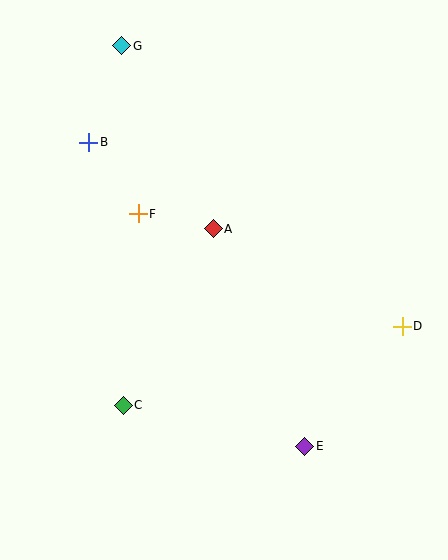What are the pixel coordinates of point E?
Point E is at (305, 446).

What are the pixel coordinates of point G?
Point G is at (122, 46).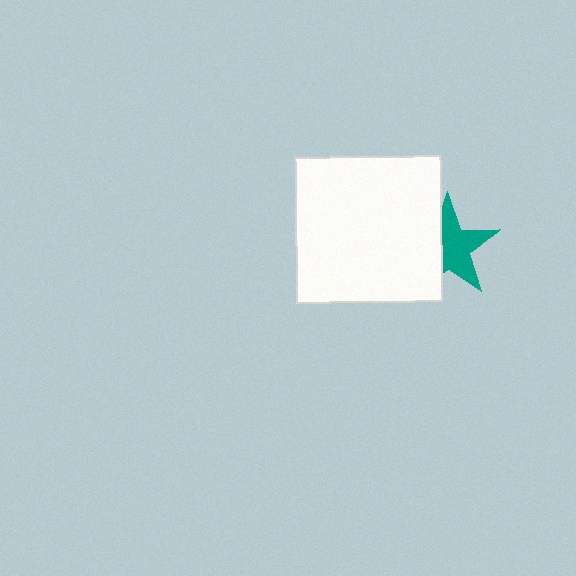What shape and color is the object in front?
The object in front is a white square.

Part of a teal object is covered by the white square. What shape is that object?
It is a star.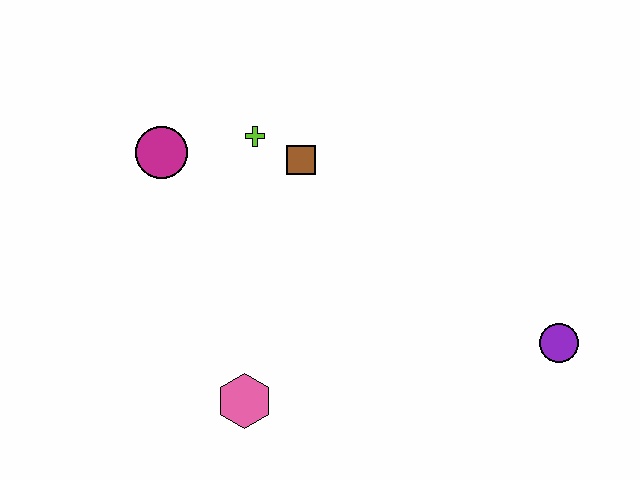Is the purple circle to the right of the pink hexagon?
Yes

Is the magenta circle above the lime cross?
No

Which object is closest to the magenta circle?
The lime cross is closest to the magenta circle.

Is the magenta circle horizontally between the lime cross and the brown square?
No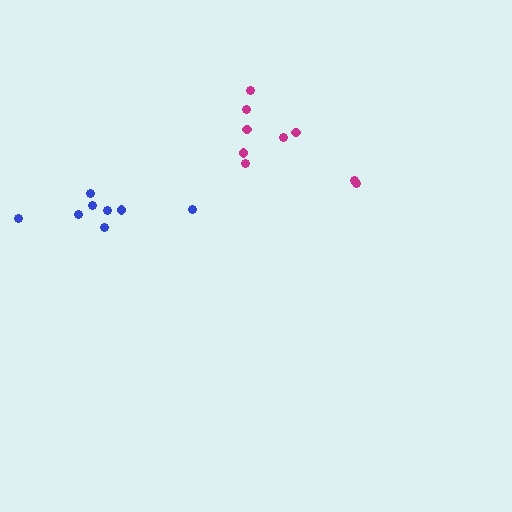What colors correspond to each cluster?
The clusters are colored: magenta, blue.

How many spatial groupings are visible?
There are 2 spatial groupings.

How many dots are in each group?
Group 1: 9 dots, Group 2: 8 dots (17 total).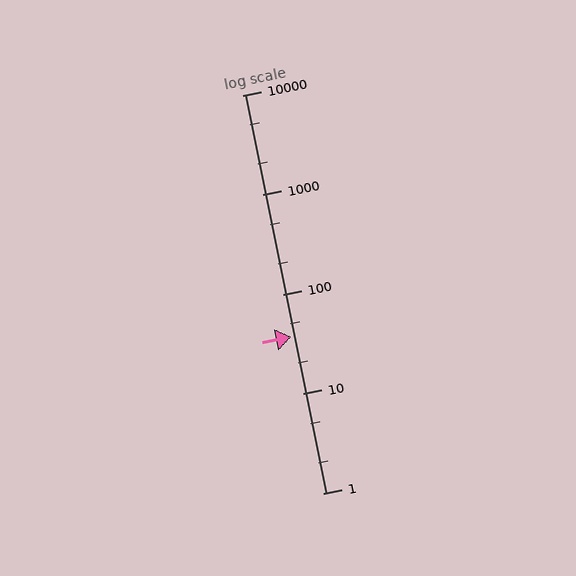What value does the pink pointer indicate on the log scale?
The pointer indicates approximately 37.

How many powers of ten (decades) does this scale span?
The scale spans 4 decades, from 1 to 10000.